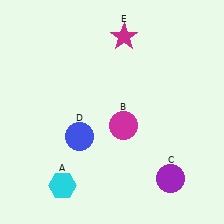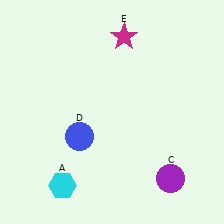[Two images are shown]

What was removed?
The magenta circle (B) was removed in Image 2.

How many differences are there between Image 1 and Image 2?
There is 1 difference between the two images.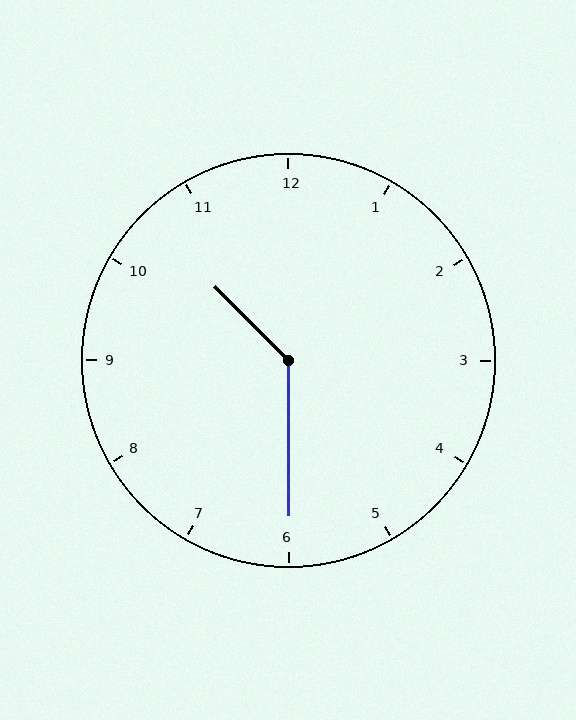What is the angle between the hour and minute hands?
Approximately 135 degrees.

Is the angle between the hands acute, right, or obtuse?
It is obtuse.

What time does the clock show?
10:30.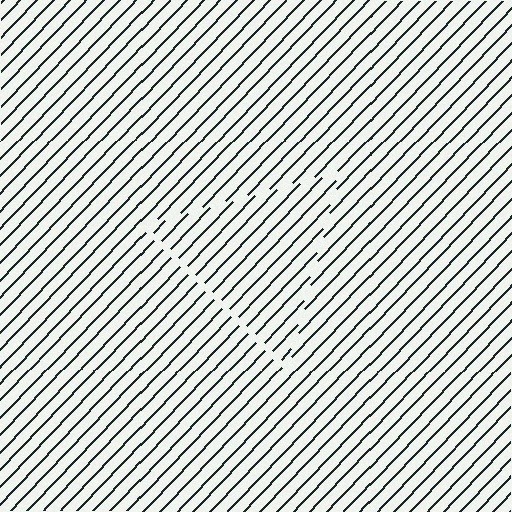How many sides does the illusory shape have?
3 sides — the line-ends trace a triangle.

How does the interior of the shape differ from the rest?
The interior of the shape contains the same grating, shifted by half a period — the contour is defined by the phase discontinuity where line-ends from the inner and outer gratings abut.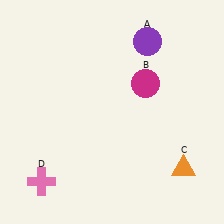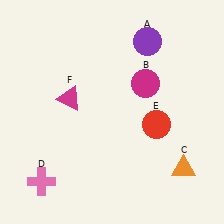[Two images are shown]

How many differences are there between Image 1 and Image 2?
There are 2 differences between the two images.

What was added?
A red circle (E), a magenta triangle (F) were added in Image 2.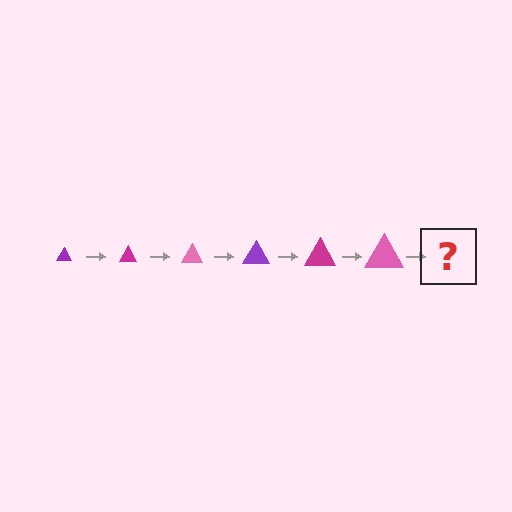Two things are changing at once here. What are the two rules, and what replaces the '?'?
The two rules are that the triangle grows larger each step and the color cycles through purple, magenta, and pink. The '?' should be a purple triangle, larger than the previous one.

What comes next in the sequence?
The next element should be a purple triangle, larger than the previous one.